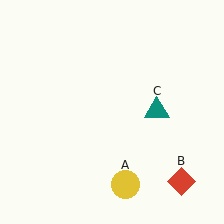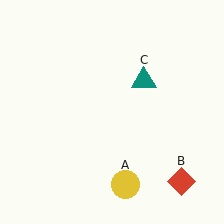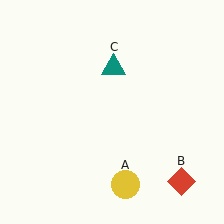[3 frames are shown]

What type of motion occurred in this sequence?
The teal triangle (object C) rotated counterclockwise around the center of the scene.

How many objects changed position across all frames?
1 object changed position: teal triangle (object C).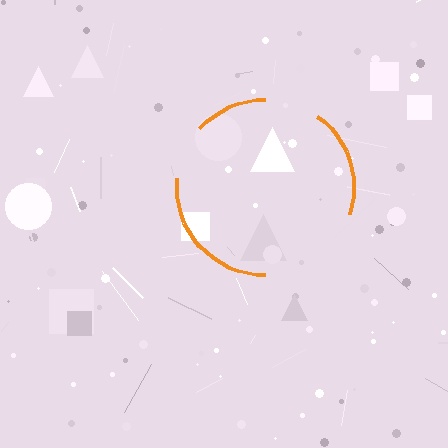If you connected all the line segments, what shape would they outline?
They would outline a circle.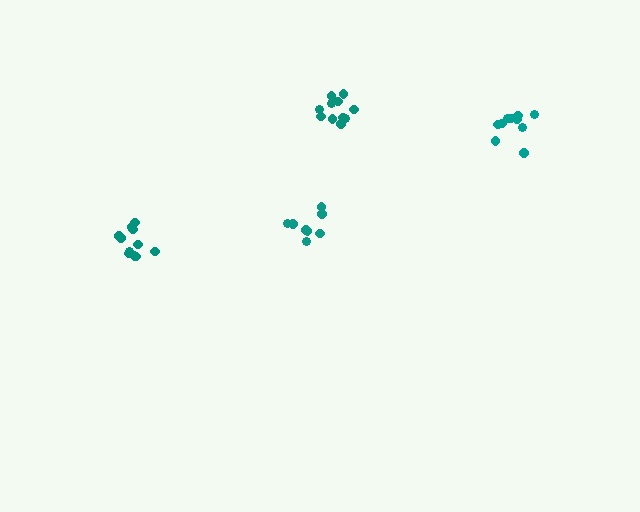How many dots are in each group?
Group 1: 8 dots, Group 2: 11 dots, Group 3: 10 dots, Group 4: 11 dots (40 total).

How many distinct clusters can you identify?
There are 4 distinct clusters.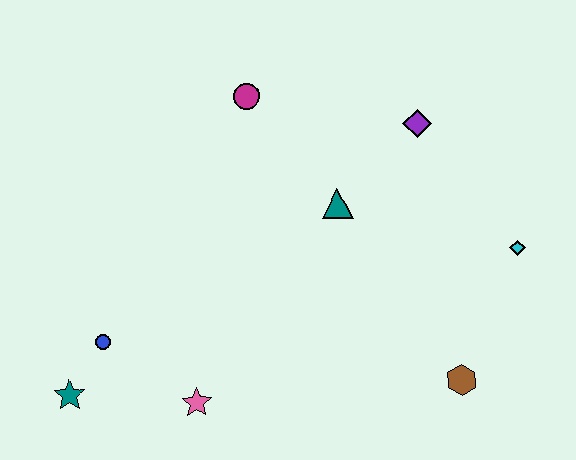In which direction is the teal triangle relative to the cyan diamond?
The teal triangle is to the left of the cyan diamond.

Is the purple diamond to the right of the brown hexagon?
No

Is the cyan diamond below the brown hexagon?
No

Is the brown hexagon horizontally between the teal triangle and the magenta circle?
No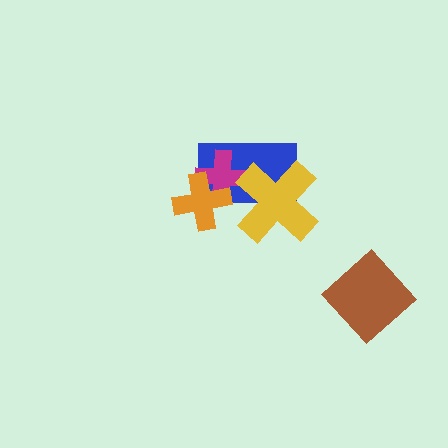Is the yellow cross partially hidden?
No, no other shape covers it.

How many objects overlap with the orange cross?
2 objects overlap with the orange cross.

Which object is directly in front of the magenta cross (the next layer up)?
The orange cross is directly in front of the magenta cross.